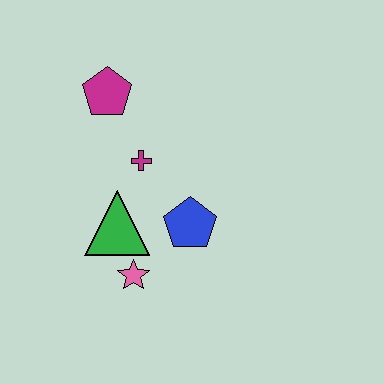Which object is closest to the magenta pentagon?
The magenta cross is closest to the magenta pentagon.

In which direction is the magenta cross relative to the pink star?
The magenta cross is above the pink star.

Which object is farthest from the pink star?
The magenta pentagon is farthest from the pink star.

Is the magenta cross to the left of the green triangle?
No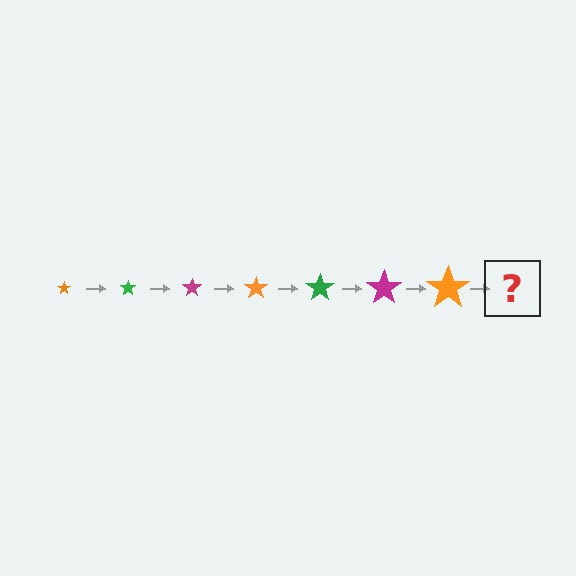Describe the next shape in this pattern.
It should be a green star, larger than the previous one.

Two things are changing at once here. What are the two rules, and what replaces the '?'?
The two rules are that the star grows larger each step and the color cycles through orange, green, and magenta. The '?' should be a green star, larger than the previous one.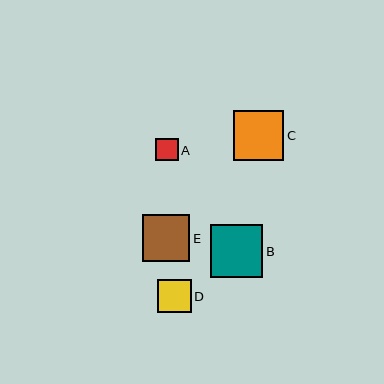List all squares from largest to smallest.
From largest to smallest: B, C, E, D, A.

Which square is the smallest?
Square A is the smallest with a size of approximately 22 pixels.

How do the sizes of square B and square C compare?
Square B and square C are approximately the same size.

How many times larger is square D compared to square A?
Square D is approximately 1.5 times the size of square A.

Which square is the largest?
Square B is the largest with a size of approximately 53 pixels.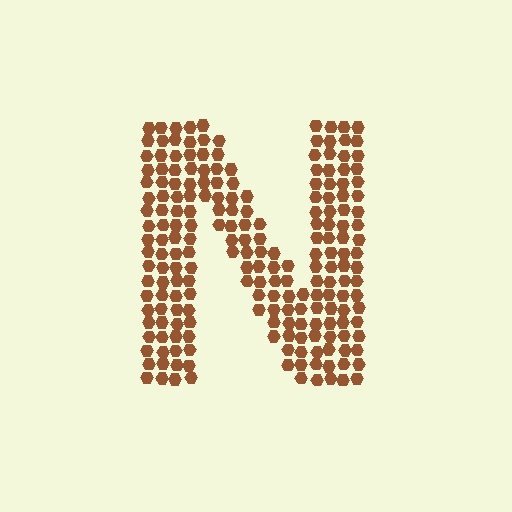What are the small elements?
The small elements are hexagons.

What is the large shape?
The large shape is the letter N.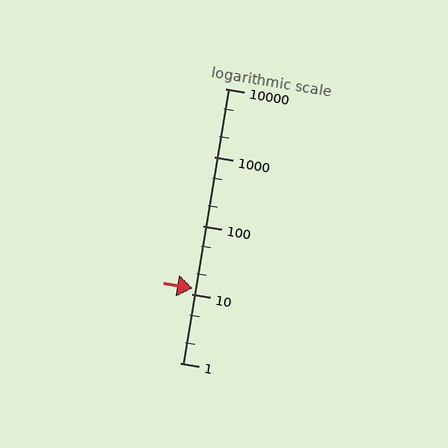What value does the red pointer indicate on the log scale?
The pointer indicates approximately 12.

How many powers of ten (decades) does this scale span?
The scale spans 4 decades, from 1 to 10000.